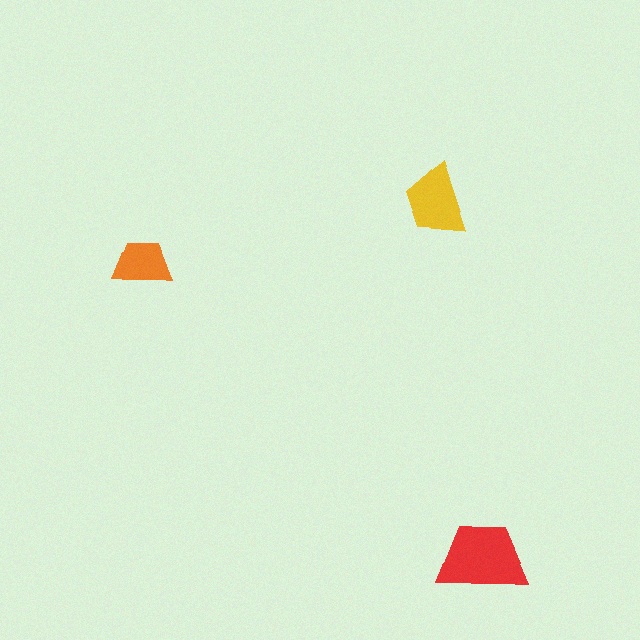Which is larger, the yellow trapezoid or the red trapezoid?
The red one.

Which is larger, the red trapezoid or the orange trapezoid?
The red one.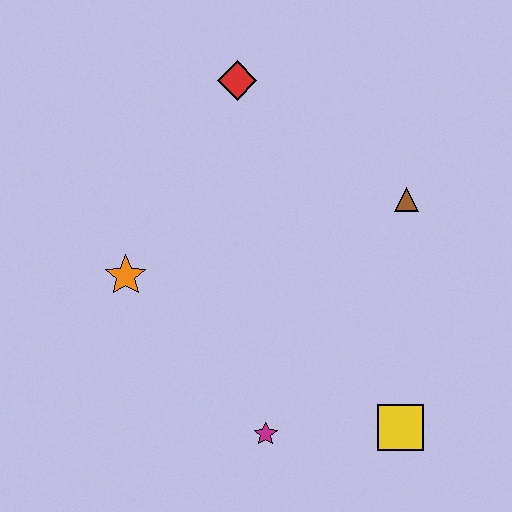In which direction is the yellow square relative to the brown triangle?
The yellow square is below the brown triangle.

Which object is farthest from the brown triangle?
The orange star is farthest from the brown triangle.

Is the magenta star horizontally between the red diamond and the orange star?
No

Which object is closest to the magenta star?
The yellow square is closest to the magenta star.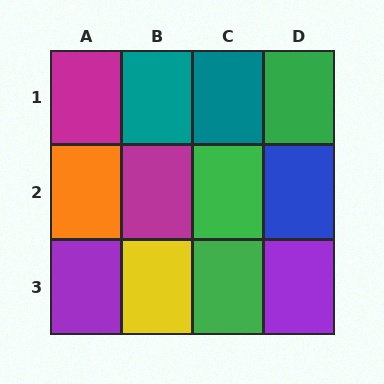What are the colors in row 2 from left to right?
Orange, magenta, green, blue.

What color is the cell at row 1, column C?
Teal.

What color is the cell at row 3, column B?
Yellow.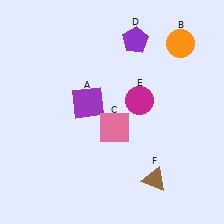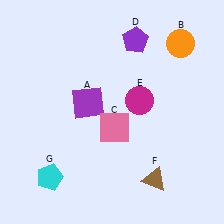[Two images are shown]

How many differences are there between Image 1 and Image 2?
There is 1 difference between the two images.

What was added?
A cyan pentagon (G) was added in Image 2.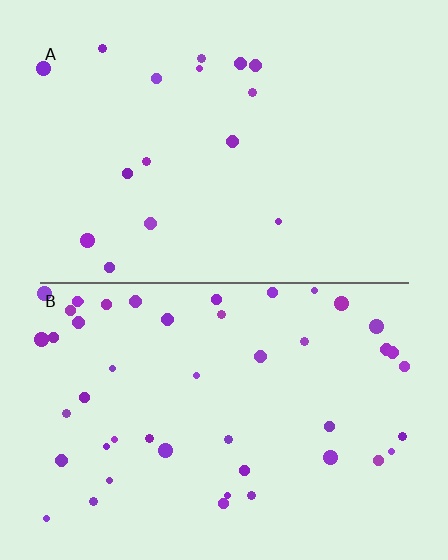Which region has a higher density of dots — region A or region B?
B (the bottom).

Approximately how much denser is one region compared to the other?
Approximately 2.9× — region B over region A.